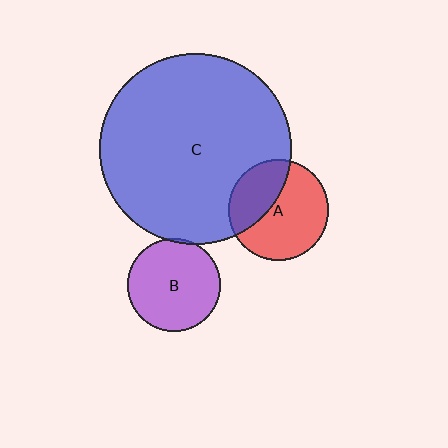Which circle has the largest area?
Circle C (blue).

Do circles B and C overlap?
Yes.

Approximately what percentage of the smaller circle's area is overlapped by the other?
Approximately 5%.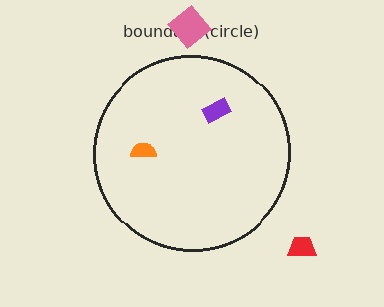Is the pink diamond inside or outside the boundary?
Outside.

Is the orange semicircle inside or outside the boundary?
Inside.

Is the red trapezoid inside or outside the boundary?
Outside.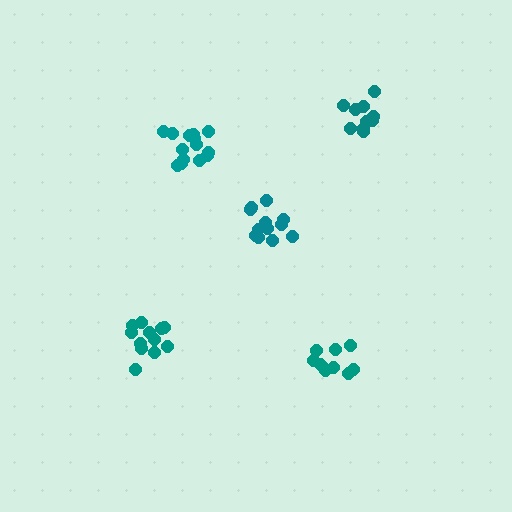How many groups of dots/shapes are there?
There are 5 groups.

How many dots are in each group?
Group 1: 12 dots, Group 2: 10 dots, Group 3: 12 dots, Group 4: 14 dots, Group 5: 10 dots (58 total).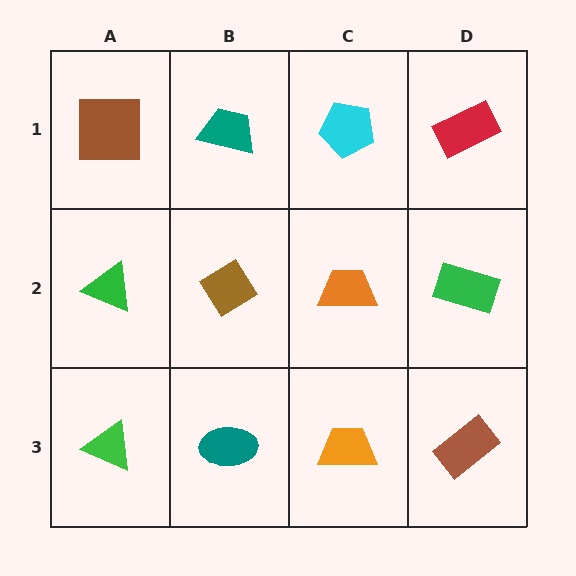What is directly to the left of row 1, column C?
A teal trapezoid.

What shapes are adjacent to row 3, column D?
A green rectangle (row 2, column D), an orange trapezoid (row 3, column C).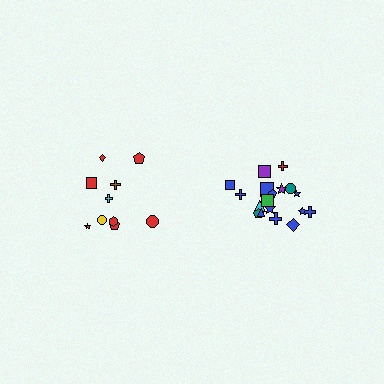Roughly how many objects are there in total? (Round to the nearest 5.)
Roughly 30 objects in total.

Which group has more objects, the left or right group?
The right group.